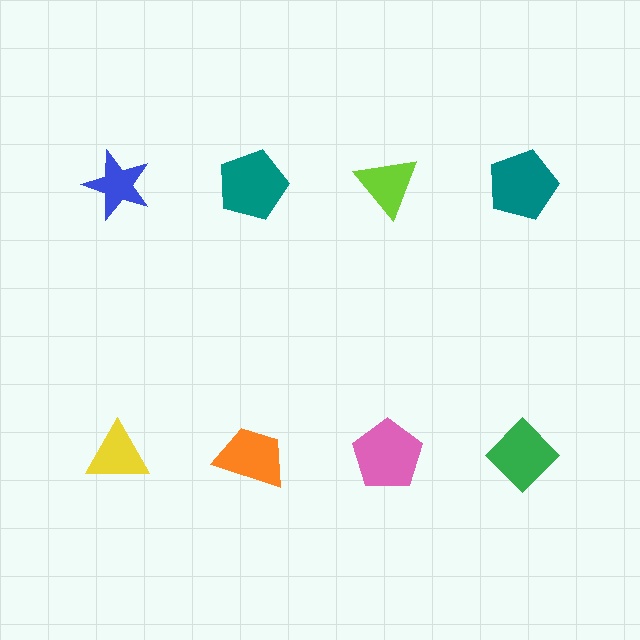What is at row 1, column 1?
A blue star.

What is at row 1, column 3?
A lime triangle.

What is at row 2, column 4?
A green diamond.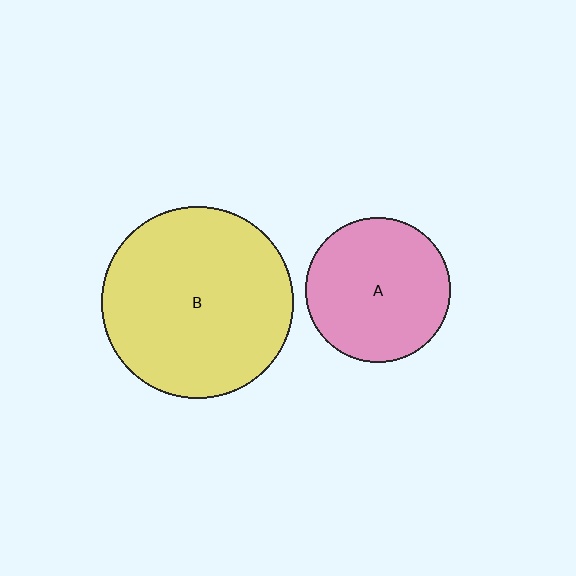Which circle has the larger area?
Circle B (yellow).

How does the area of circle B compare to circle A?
Approximately 1.8 times.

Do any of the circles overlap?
No, none of the circles overlap.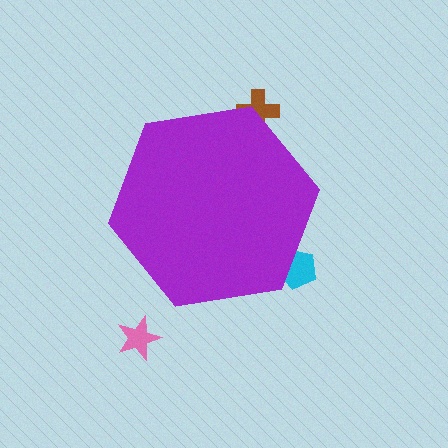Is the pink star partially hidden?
No, the pink star is fully visible.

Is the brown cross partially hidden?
Yes, the brown cross is partially hidden behind the purple hexagon.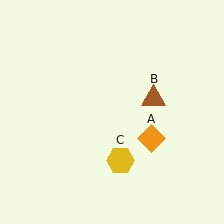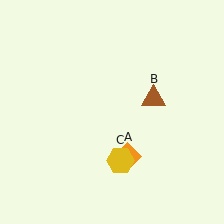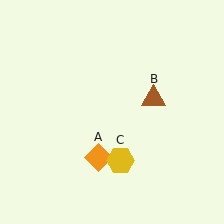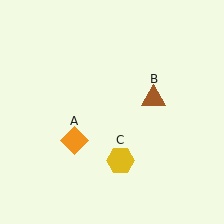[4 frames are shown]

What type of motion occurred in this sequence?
The orange diamond (object A) rotated clockwise around the center of the scene.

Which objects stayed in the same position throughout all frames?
Brown triangle (object B) and yellow hexagon (object C) remained stationary.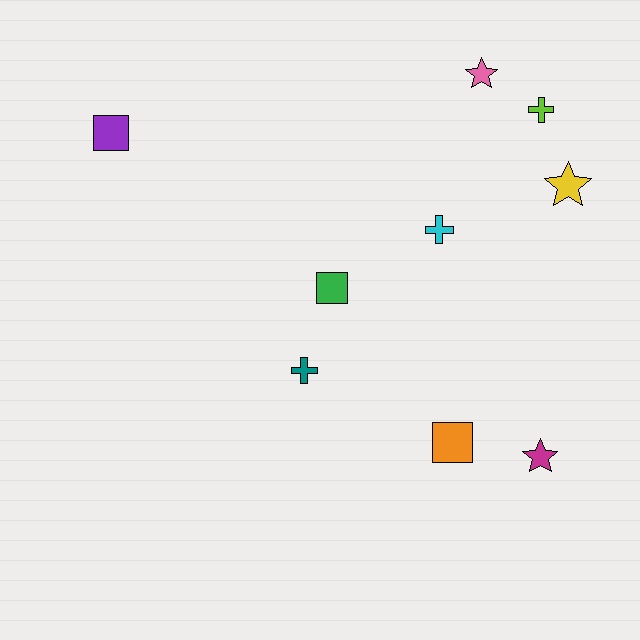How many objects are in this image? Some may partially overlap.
There are 9 objects.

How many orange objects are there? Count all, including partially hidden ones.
There is 1 orange object.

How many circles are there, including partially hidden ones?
There are no circles.